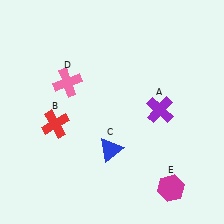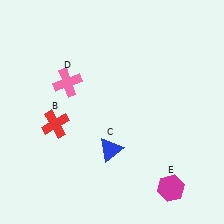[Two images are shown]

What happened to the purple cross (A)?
The purple cross (A) was removed in Image 2. It was in the top-right area of Image 1.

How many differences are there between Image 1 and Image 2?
There is 1 difference between the two images.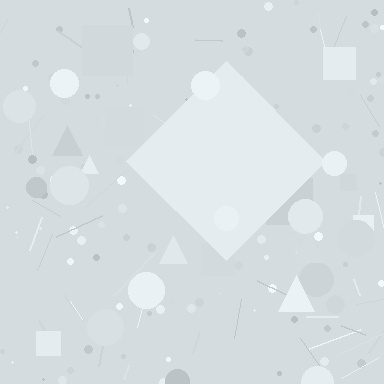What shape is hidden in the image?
A diamond is hidden in the image.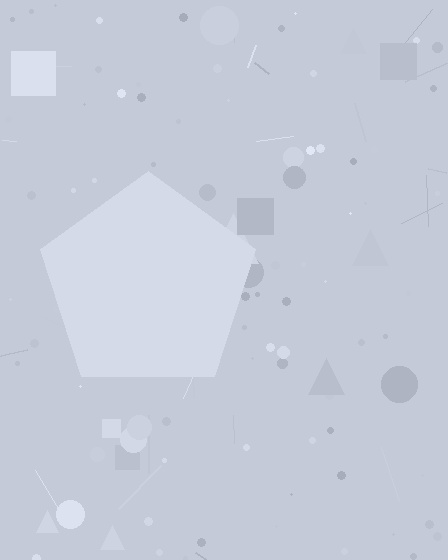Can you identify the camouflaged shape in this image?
The camouflaged shape is a pentagon.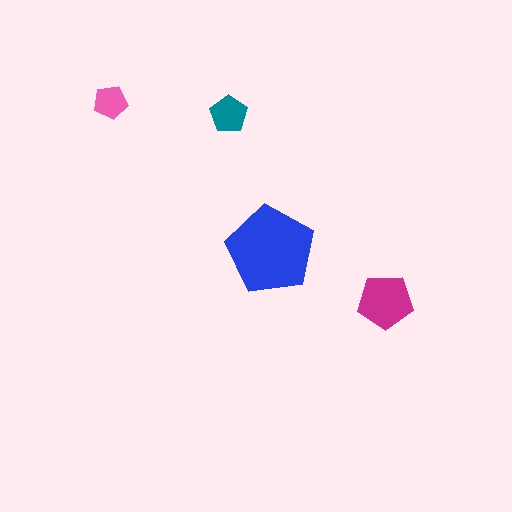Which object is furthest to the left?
The pink pentagon is leftmost.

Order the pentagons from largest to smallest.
the blue one, the magenta one, the teal one, the pink one.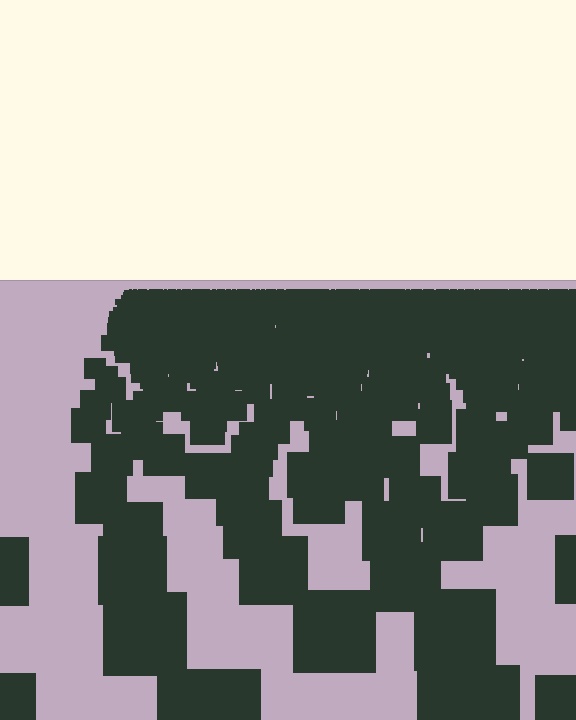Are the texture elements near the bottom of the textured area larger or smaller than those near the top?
Larger. Near the bottom, elements are closer to the viewer and appear at a bigger on-screen size.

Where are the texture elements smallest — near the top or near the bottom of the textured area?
Near the top.